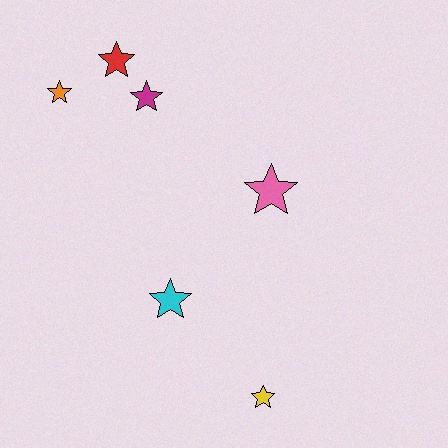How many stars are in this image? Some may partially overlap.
There are 6 stars.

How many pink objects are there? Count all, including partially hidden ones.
There is 1 pink object.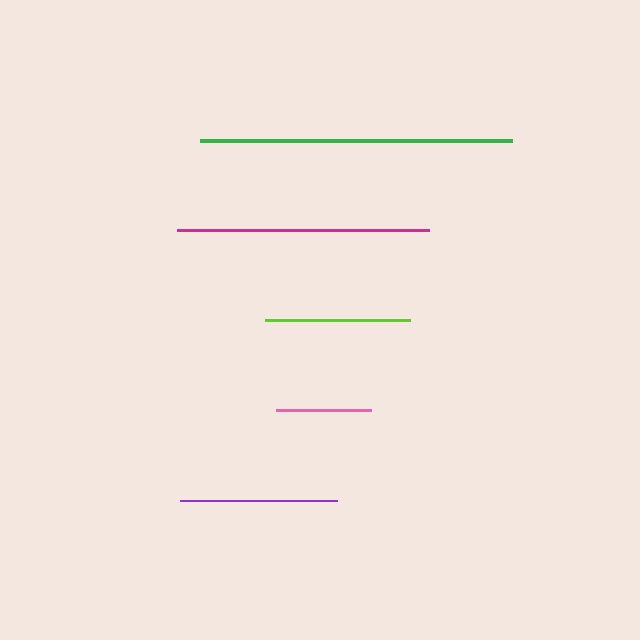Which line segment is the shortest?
The pink line is the shortest at approximately 95 pixels.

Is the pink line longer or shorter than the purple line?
The purple line is longer than the pink line.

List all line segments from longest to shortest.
From longest to shortest: green, magenta, purple, lime, pink.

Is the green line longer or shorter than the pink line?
The green line is longer than the pink line.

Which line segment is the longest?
The green line is the longest at approximately 311 pixels.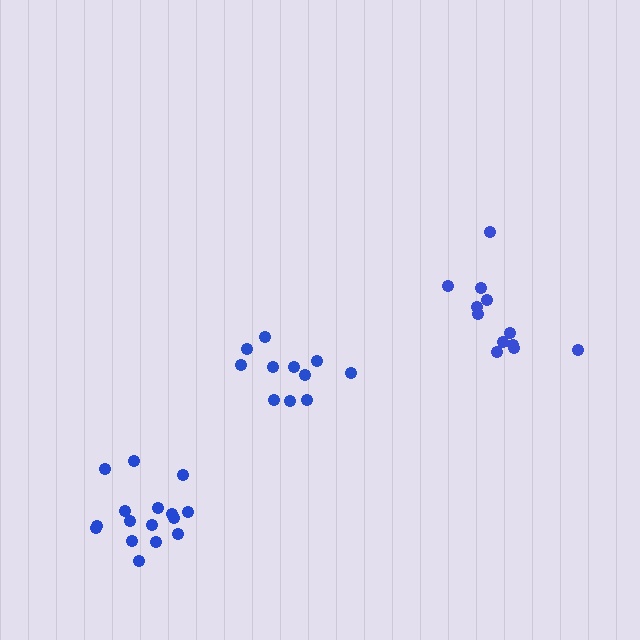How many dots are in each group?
Group 1: 11 dots, Group 2: 16 dots, Group 3: 12 dots (39 total).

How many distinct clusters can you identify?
There are 3 distinct clusters.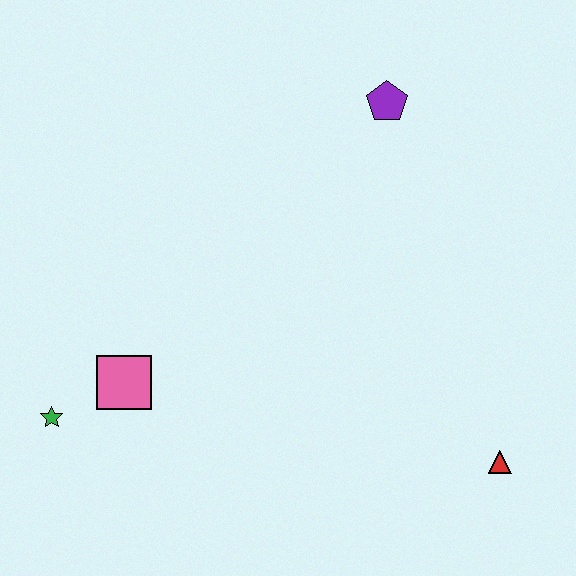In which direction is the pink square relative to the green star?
The pink square is to the right of the green star.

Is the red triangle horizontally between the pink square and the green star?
No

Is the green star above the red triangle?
Yes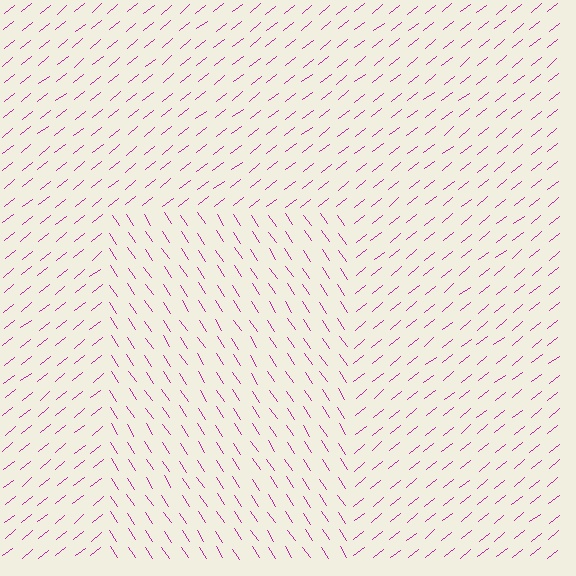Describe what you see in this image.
The image is filled with small magenta line segments. A rectangle region in the image has lines oriented differently from the surrounding lines, creating a visible texture boundary.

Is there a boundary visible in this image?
Yes, there is a texture boundary formed by a change in line orientation.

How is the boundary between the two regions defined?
The boundary is defined purely by a change in line orientation (approximately 85 degrees difference). All lines are the same color and thickness.